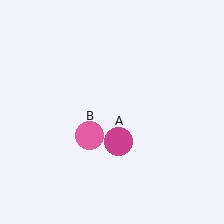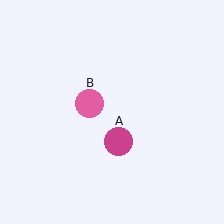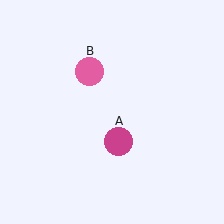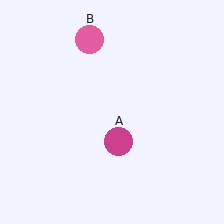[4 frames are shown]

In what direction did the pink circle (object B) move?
The pink circle (object B) moved up.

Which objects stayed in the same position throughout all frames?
Magenta circle (object A) remained stationary.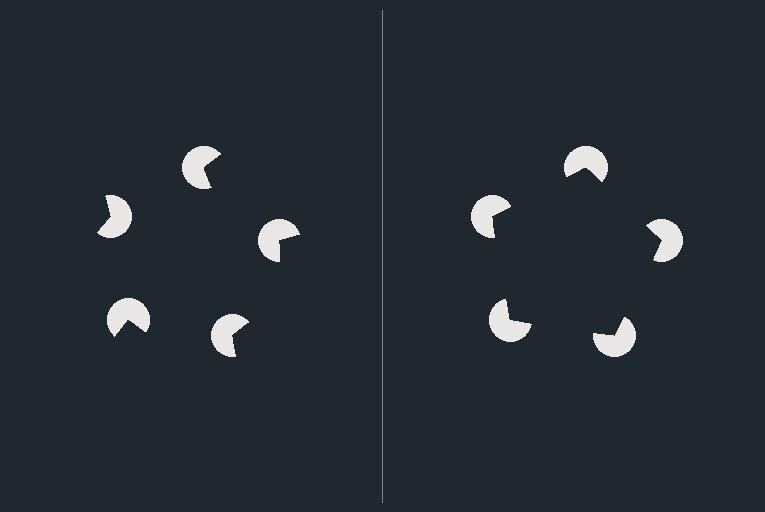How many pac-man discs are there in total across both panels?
10 — 5 on each side.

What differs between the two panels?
The pac-man discs are positioned identically on both sides; only the wedge orientations differ. On the right they align to a pentagon; on the left they are misaligned.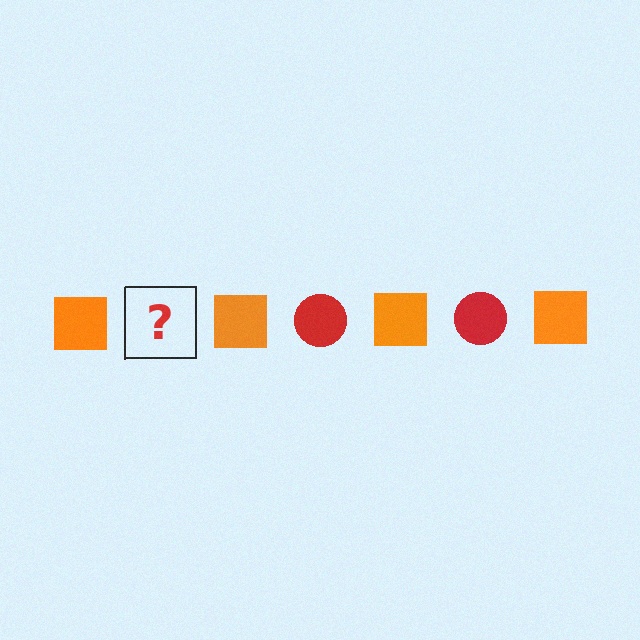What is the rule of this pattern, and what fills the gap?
The rule is that the pattern alternates between orange square and red circle. The gap should be filled with a red circle.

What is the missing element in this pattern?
The missing element is a red circle.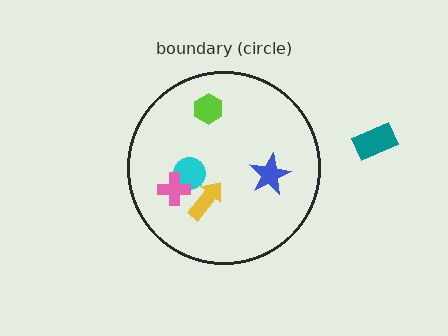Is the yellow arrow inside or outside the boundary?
Inside.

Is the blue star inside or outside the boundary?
Inside.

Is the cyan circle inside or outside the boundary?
Inside.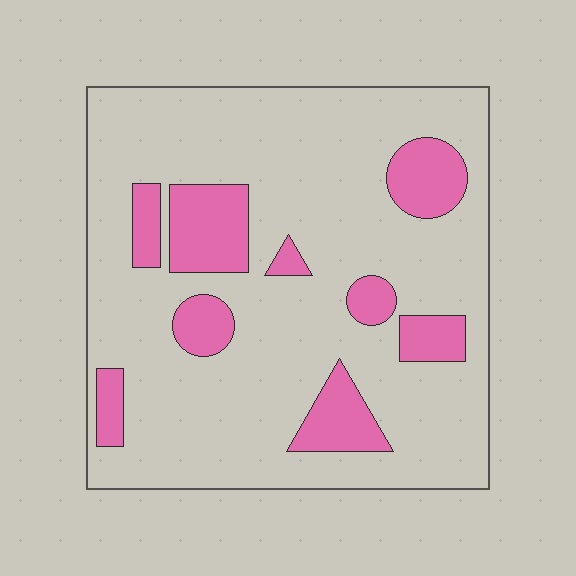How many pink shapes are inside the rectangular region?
9.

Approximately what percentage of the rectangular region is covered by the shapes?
Approximately 20%.